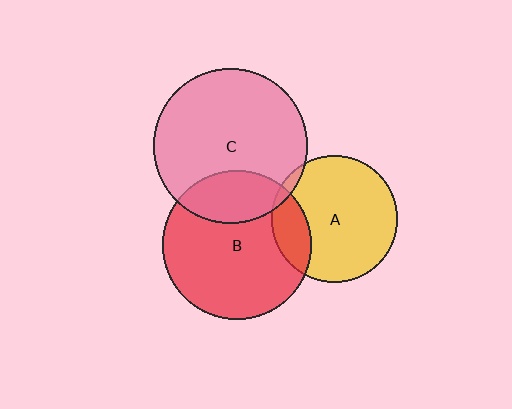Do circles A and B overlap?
Yes.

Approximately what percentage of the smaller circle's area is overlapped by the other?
Approximately 20%.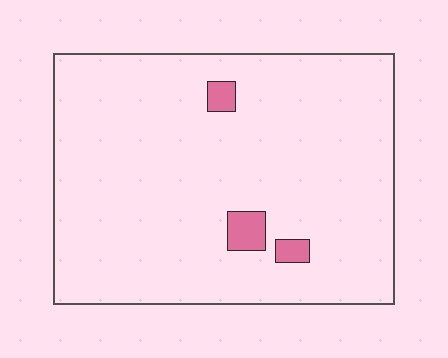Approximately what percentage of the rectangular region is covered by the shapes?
Approximately 5%.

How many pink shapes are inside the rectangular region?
3.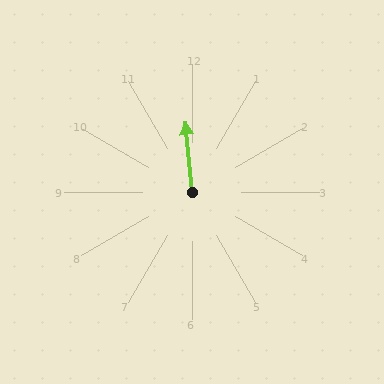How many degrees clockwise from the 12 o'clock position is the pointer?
Approximately 355 degrees.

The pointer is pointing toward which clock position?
Roughly 12 o'clock.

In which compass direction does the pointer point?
North.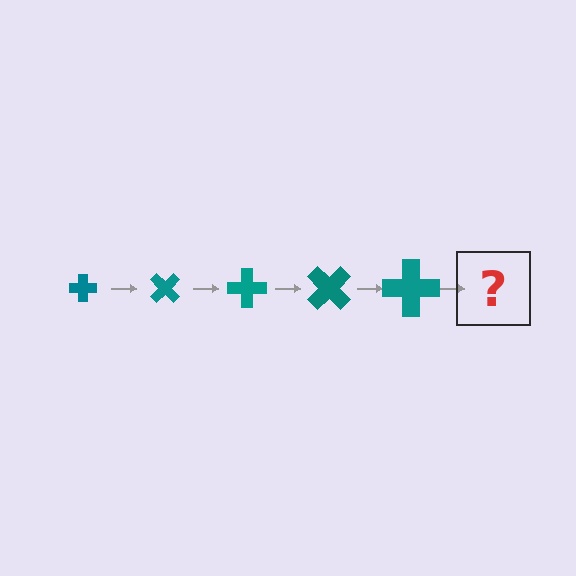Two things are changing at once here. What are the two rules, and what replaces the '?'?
The two rules are that the cross grows larger each step and it rotates 45 degrees each step. The '?' should be a cross, larger than the previous one and rotated 225 degrees from the start.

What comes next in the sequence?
The next element should be a cross, larger than the previous one and rotated 225 degrees from the start.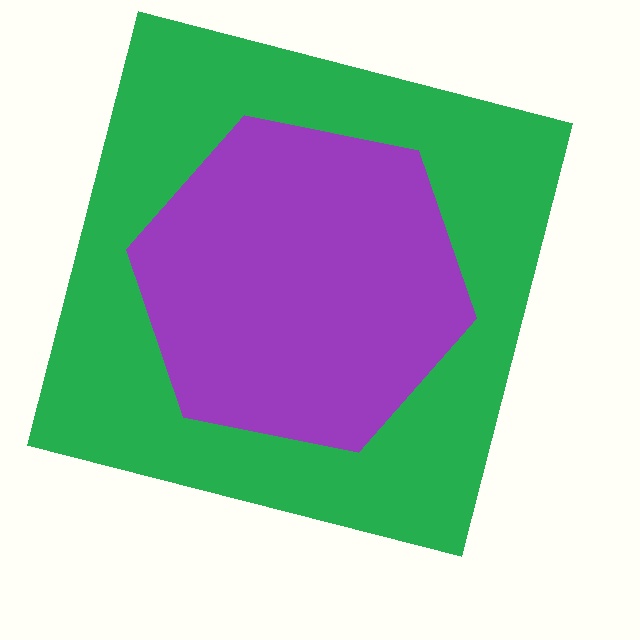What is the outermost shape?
The green square.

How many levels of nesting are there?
2.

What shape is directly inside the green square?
The purple hexagon.